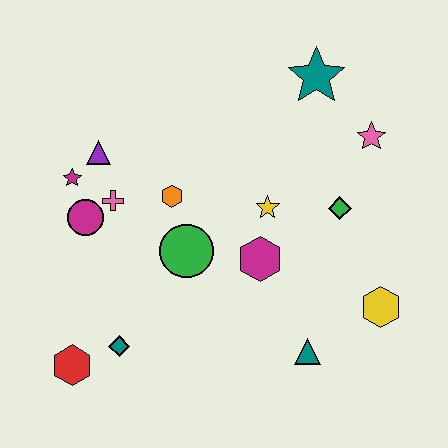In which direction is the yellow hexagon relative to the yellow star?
The yellow hexagon is to the right of the yellow star.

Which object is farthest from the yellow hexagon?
The magenta star is farthest from the yellow hexagon.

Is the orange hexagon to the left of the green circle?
Yes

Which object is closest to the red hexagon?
The teal diamond is closest to the red hexagon.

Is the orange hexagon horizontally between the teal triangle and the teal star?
No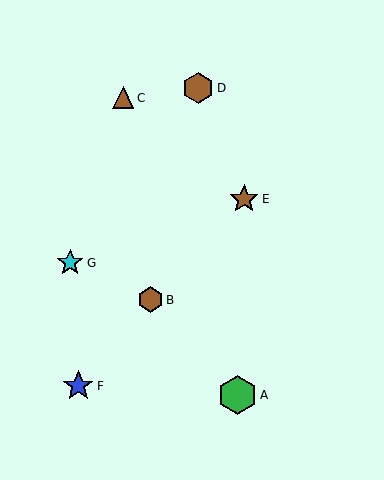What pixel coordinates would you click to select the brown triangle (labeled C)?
Click at (123, 98) to select the brown triangle C.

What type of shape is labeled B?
Shape B is a brown hexagon.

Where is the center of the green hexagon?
The center of the green hexagon is at (237, 395).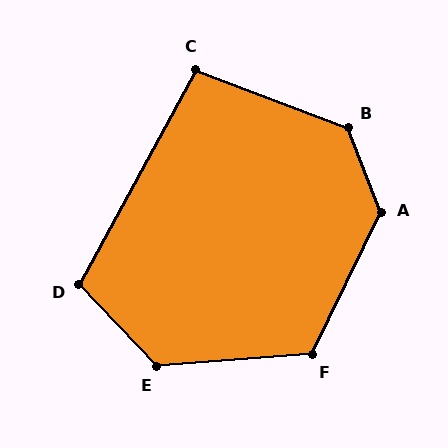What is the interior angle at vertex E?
Approximately 129 degrees (obtuse).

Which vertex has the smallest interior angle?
C, at approximately 98 degrees.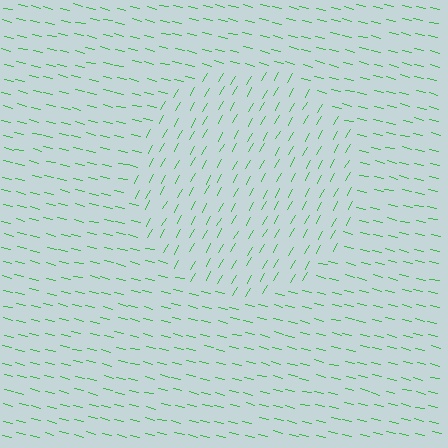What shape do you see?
I see a circle.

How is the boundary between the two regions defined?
The boundary is defined purely by a change in line orientation (approximately 74 degrees difference). All lines are the same color and thickness.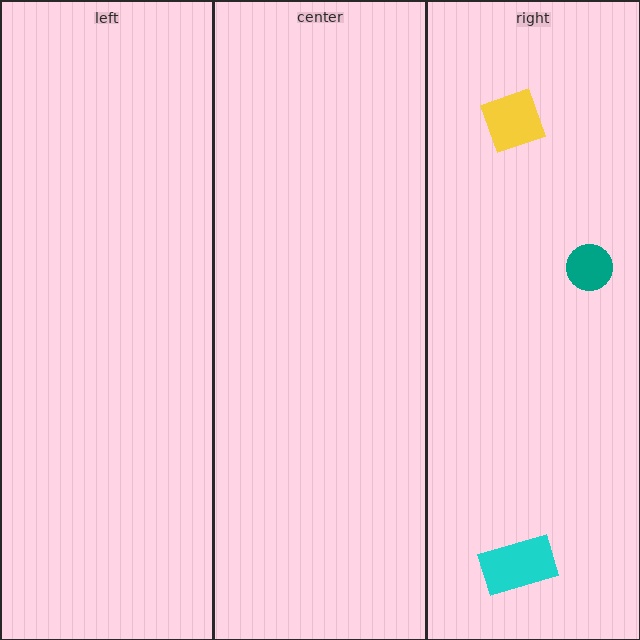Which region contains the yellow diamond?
The right region.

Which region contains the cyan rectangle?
The right region.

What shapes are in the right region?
The cyan rectangle, the yellow diamond, the teal circle.